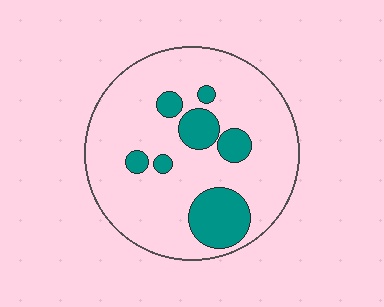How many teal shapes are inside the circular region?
7.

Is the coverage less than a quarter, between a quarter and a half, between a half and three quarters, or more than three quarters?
Less than a quarter.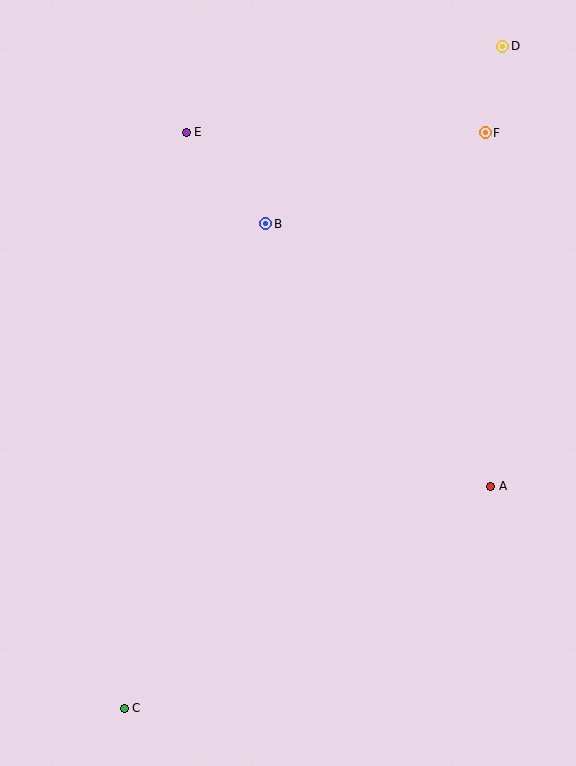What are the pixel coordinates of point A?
Point A is at (491, 486).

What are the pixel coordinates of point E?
Point E is at (186, 132).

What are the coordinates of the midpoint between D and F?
The midpoint between D and F is at (494, 90).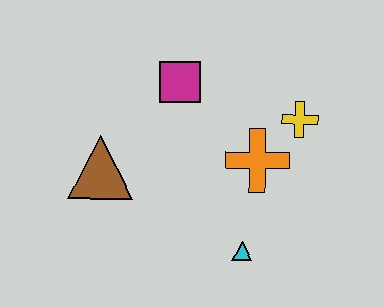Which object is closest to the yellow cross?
The orange cross is closest to the yellow cross.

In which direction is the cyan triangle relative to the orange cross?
The cyan triangle is below the orange cross.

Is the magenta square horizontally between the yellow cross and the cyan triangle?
No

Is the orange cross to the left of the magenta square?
No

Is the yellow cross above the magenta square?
No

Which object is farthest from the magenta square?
The cyan triangle is farthest from the magenta square.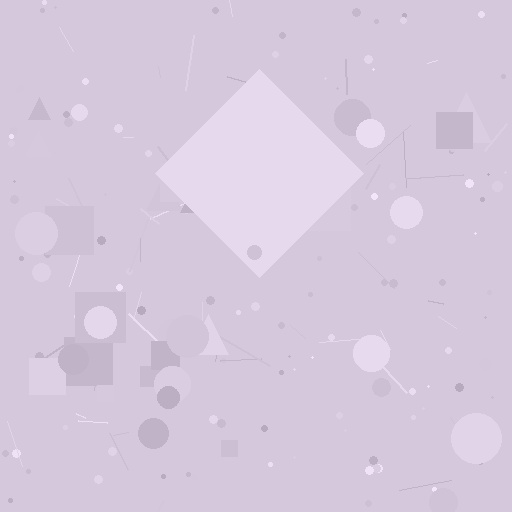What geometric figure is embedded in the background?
A diamond is embedded in the background.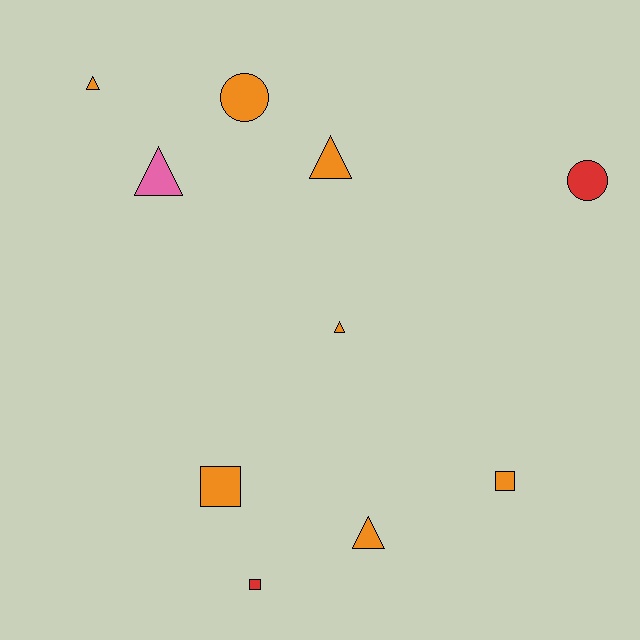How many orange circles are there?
There is 1 orange circle.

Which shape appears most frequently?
Triangle, with 5 objects.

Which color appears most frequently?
Orange, with 7 objects.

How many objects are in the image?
There are 10 objects.